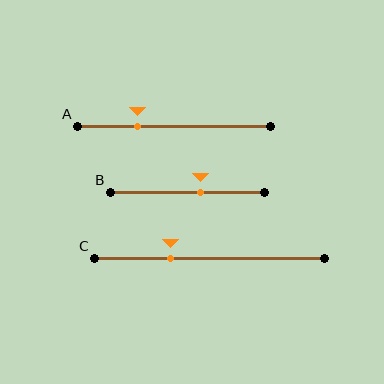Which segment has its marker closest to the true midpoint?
Segment B has its marker closest to the true midpoint.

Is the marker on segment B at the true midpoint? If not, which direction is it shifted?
No, the marker on segment B is shifted to the right by about 9% of the segment length.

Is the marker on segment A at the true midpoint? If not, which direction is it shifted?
No, the marker on segment A is shifted to the left by about 19% of the segment length.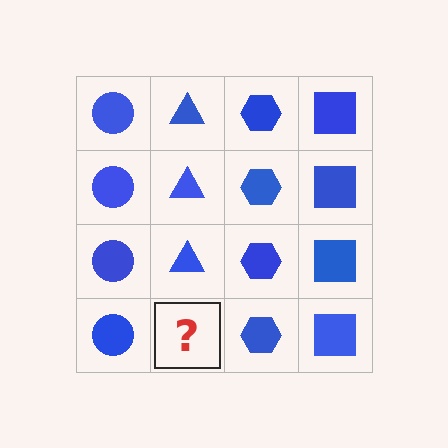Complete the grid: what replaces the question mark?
The question mark should be replaced with a blue triangle.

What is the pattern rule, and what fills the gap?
The rule is that each column has a consistent shape. The gap should be filled with a blue triangle.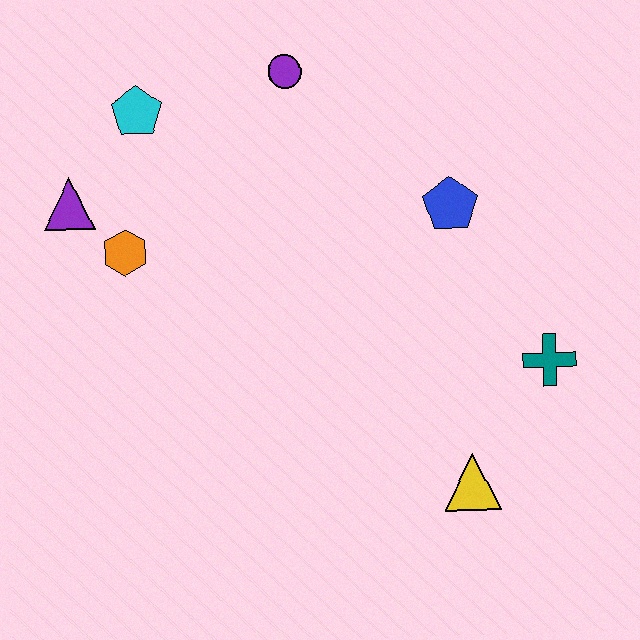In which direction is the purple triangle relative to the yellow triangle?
The purple triangle is to the left of the yellow triangle.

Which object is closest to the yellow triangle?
The teal cross is closest to the yellow triangle.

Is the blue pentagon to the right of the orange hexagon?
Yes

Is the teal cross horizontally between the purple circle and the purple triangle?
No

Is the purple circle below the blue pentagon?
No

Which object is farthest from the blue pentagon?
The purple triangle is farthest from the blue pentagon.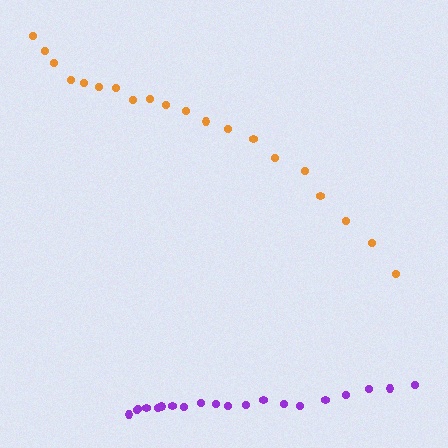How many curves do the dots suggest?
There are 2 distinct paths.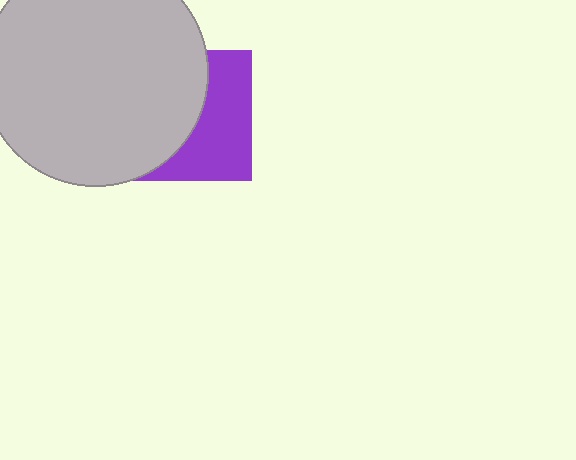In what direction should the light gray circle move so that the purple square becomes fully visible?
The light gray circle should move left. That is the shortest direction to clear the overlap and leave the purple square fully visible.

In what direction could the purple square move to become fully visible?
The purple square could move right. That would shift it out from behind the light gray circle entirely.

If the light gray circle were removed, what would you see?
You would see the complete purple square.